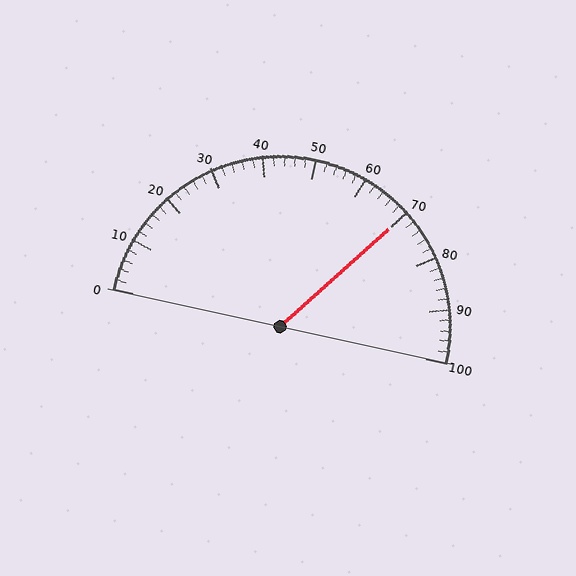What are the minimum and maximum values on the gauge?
The gauge ranges from 0 to 100.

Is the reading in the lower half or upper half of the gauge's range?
The reading is in the upper half of the range (0 to 100).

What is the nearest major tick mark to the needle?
The nearest major tick mark is 70.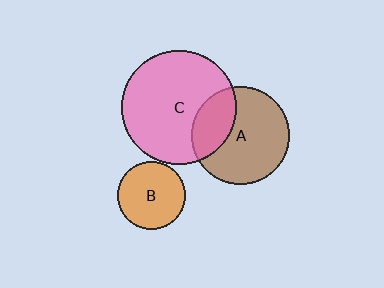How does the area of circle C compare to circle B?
Approximately 2.9 times.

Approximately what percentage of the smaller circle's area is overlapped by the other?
Approximately 30%.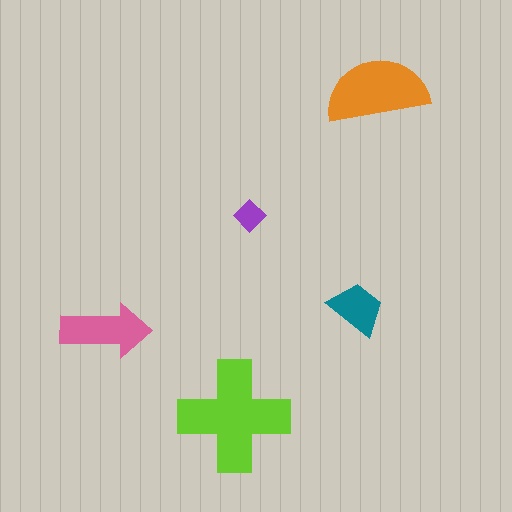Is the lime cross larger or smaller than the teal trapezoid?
Larger.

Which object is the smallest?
The purple diamond.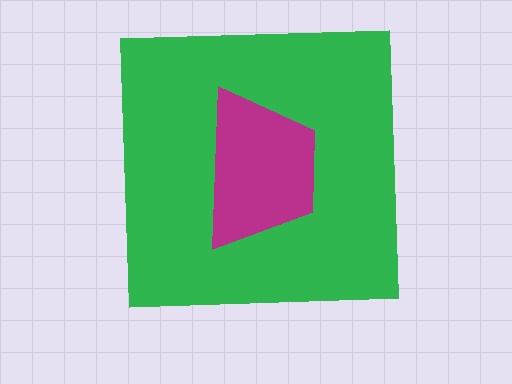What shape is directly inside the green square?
The magenta trapezoid.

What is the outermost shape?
The green square.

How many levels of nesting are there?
2.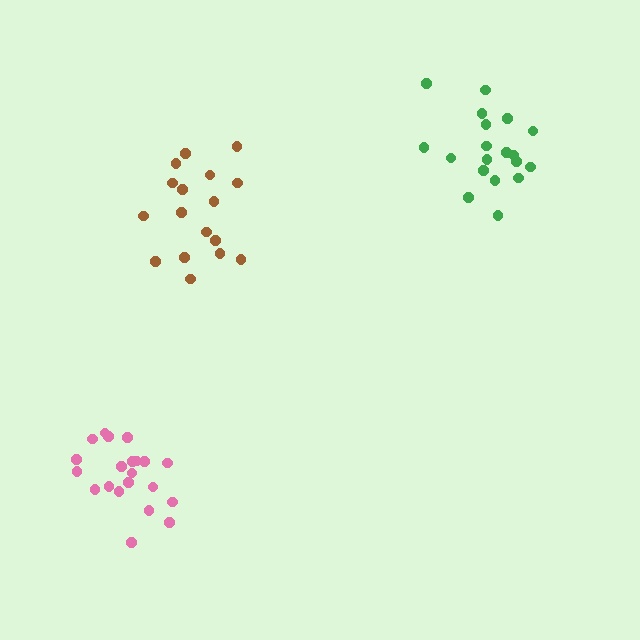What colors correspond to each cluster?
The clusters are colored: brown, green, pink.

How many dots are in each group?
Group 1: 17 dots, Group 2: 19 dots, Group 3: 21 dots (57 total).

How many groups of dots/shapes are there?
There are 3 groups.